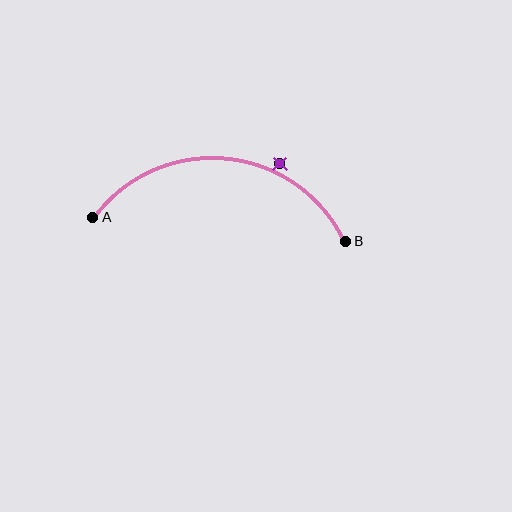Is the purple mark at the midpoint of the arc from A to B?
No — the purple mark does not lie on the arc at all. It sits slightly outside the curve.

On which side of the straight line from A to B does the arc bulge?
The arc bulges above the straight line connecting A and B.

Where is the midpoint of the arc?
The arc midpoint is the point on the curve farthest from the straight line joining A and B. It sits above that line.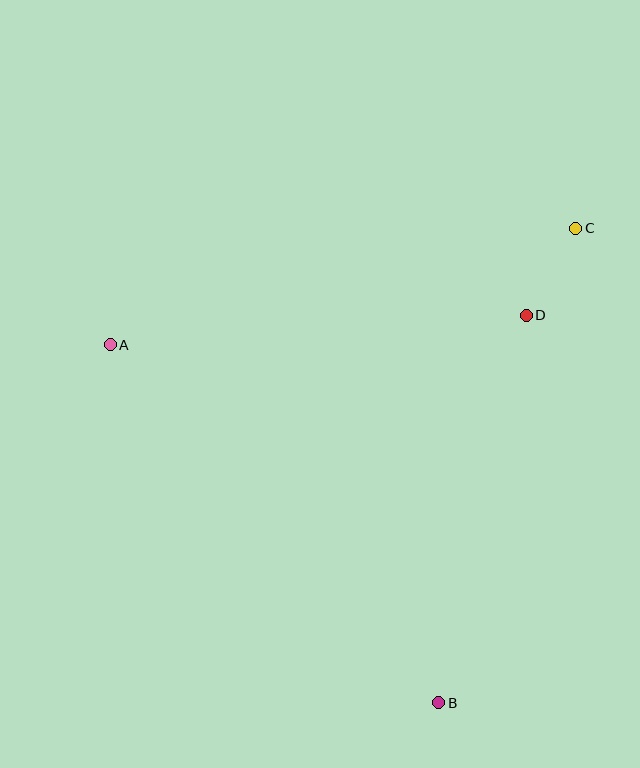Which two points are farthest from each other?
Points B and C are farthest from each other.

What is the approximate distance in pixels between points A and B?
The distance between A and B is approximately 486 pixels.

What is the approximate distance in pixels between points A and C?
The distance between A and C is approximately 480 pixels.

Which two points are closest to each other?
Points C and D are closest to each other.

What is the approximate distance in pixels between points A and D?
The distance between A and D is approximately 417 pixels.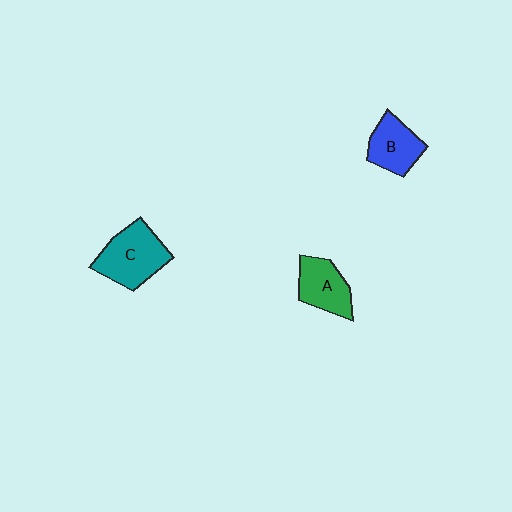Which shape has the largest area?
Shape C (teal).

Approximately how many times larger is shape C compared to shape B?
Approximately 1.4 times.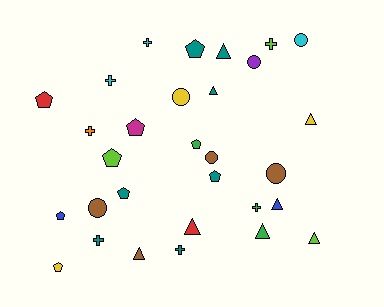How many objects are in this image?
There are 30 objects.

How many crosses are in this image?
There are 7 crosses.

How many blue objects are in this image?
There are 2 blue objects.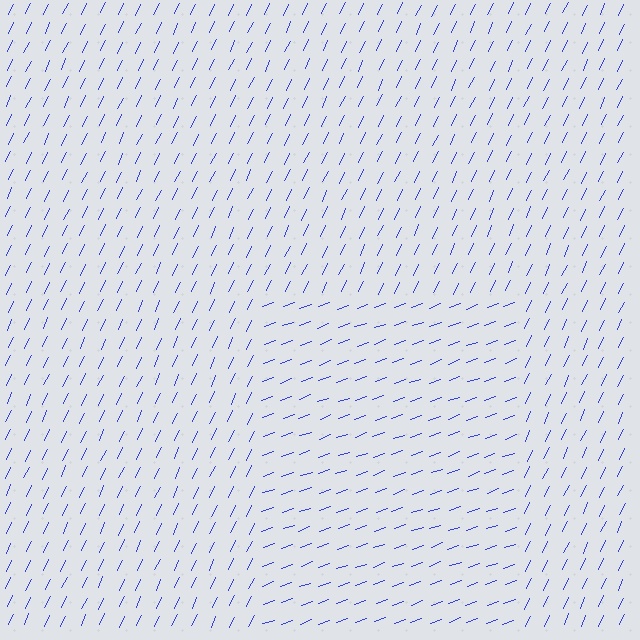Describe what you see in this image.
The image is filled with small blue line segments. A rectangle region in the image has lines oriented differently from the surrounding lines, creating a visible texture boundary.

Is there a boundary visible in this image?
Yes, there is a texture boundary formed by a change in line orientation.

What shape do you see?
I see a rectangle.